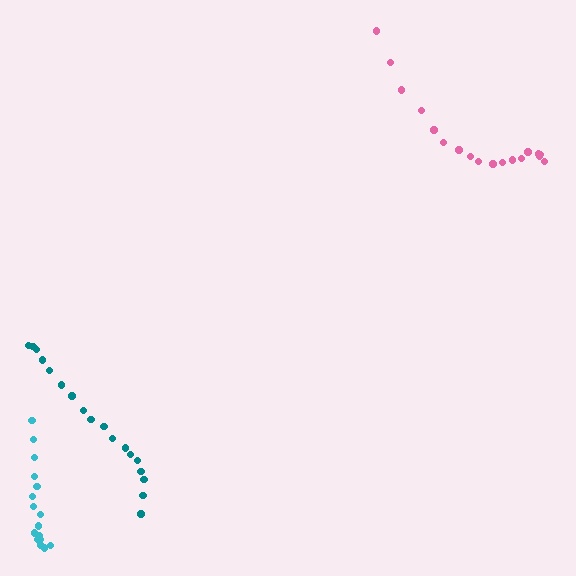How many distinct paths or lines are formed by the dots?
There are 3 distinct paths.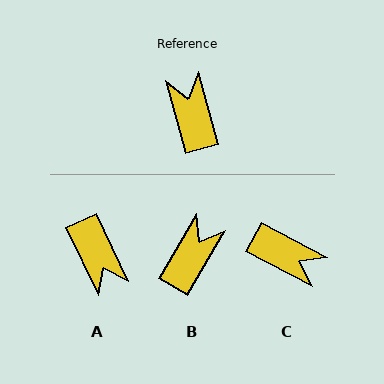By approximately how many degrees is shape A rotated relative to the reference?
Approximately 170 degrees clockwise.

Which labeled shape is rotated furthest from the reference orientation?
A, about 170 degrees away.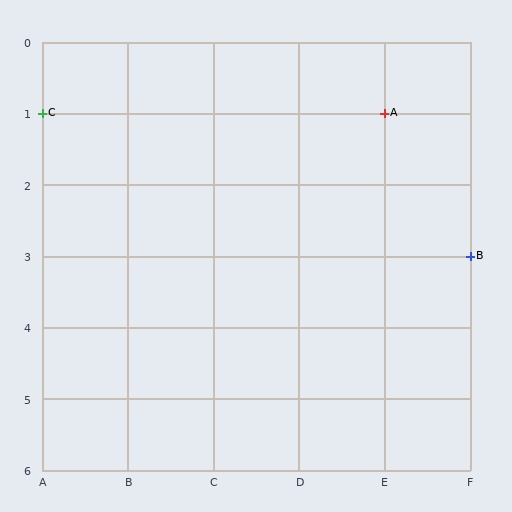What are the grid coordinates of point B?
Point B is at grid coordinates (F, 3).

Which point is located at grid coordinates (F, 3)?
Point B is at (F, 3).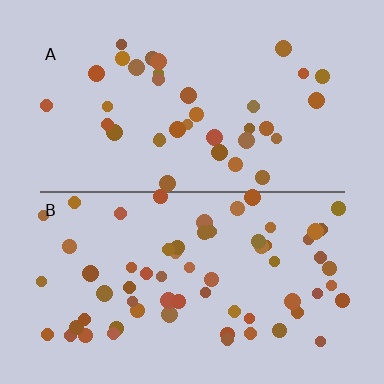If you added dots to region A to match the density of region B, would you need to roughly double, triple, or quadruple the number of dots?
Approximately double.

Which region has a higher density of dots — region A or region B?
B (the bottom).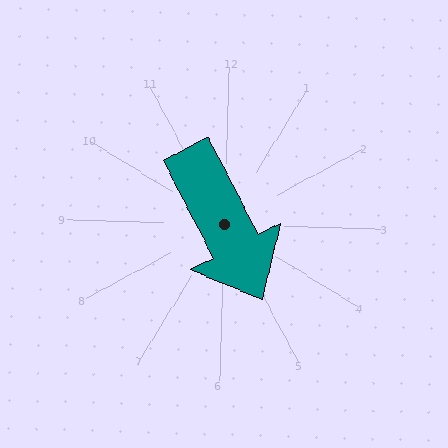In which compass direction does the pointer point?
Southeast.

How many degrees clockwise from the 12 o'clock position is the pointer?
Approximately 151 degrees.